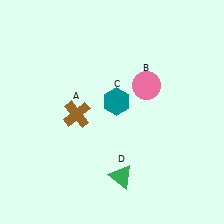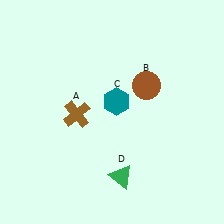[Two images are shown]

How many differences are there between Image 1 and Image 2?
There is 1 difference between the two images.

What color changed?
The circle (B) changed from pink in Image 1 to brown in Image 2.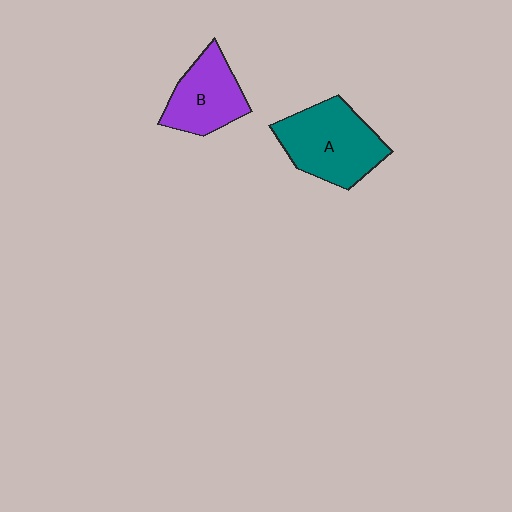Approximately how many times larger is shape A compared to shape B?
Approximately 1.4 times.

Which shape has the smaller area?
Shape B (purple).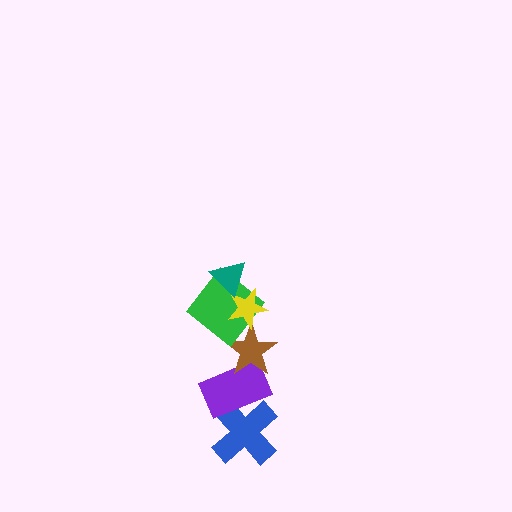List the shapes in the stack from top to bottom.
From top to bottom: the teal triangle, the yellow star, the green diamond, the brown star, the purple rectangle, the blue cross.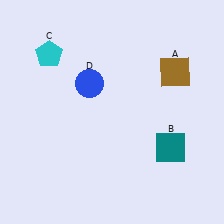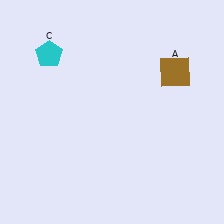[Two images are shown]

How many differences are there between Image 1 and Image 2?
There are 2 differences between the two images.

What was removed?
The blue circle (D), the teal square (B) were removed in Image 2.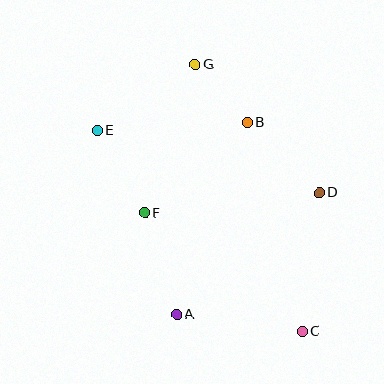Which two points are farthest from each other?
Points C and E are farthest from each other.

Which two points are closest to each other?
Points B and G are closest to each other.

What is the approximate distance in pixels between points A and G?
The distance between A and G is approximately 251 pixels.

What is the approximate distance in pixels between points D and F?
The distance between D and F is approximately 176 pixels.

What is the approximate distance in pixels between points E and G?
The distance between E and G is approximately 118 pixels.